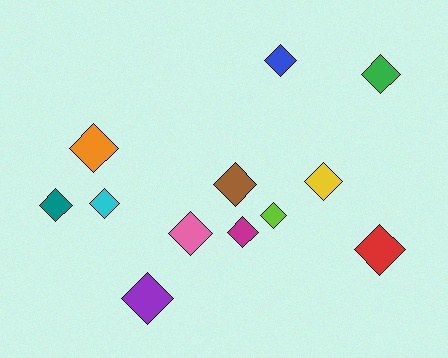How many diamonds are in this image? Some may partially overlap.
There are 12 diamonds.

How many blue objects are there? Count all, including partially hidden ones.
There is 1 blue object.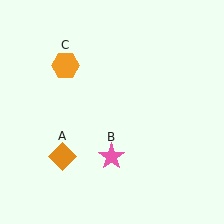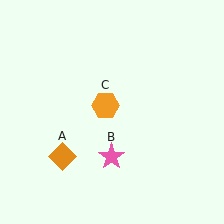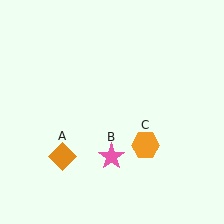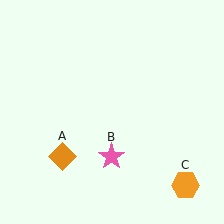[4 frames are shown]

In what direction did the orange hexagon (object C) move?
The orange hexagon (object C) moved down and to the right.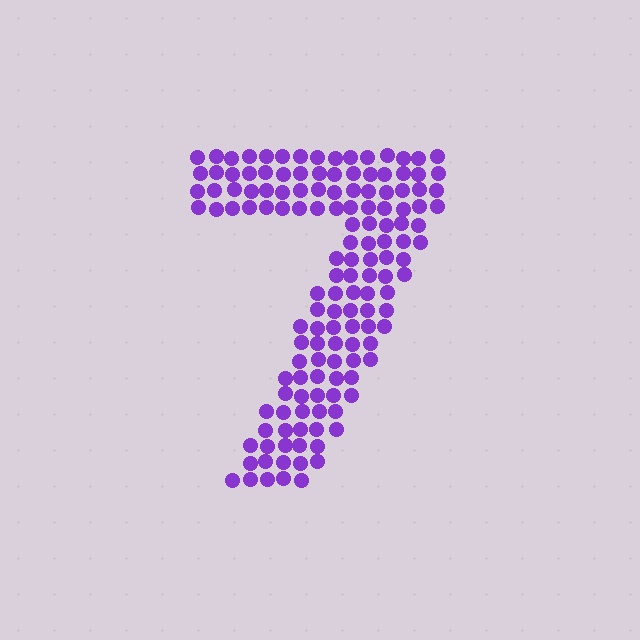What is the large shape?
The large shape is the digit 7.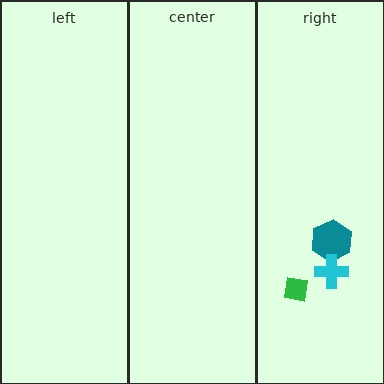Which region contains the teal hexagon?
The right region.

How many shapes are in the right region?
3.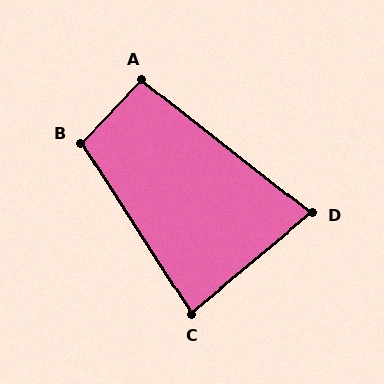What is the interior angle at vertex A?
Approximately 97 degrees (obtuse).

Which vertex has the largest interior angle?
B, at approximately 102 degrees.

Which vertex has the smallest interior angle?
D, at approximately 78 degrees.